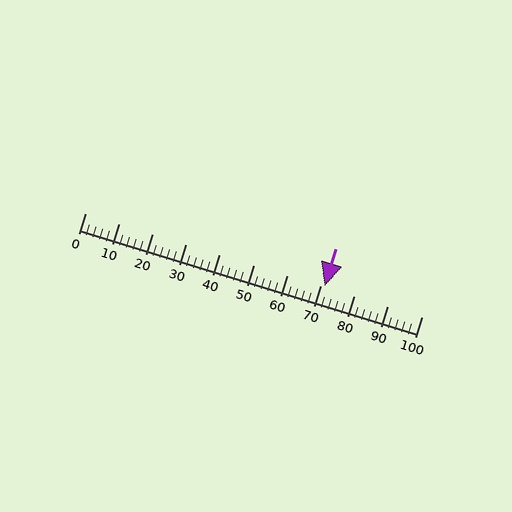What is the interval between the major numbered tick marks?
The major tick marks are spaced 10 units apart.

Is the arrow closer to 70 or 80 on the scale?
The arrow is closer to 70.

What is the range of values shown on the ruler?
The ruler shows values from 0 to 100.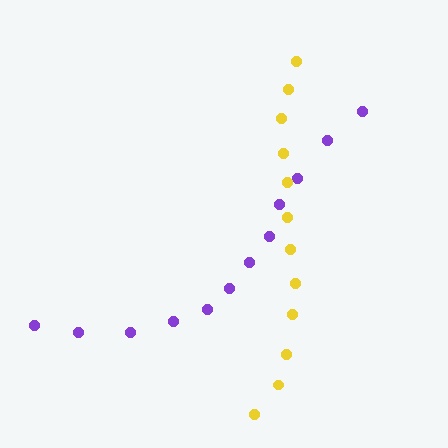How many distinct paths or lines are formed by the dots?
There are 2 distinct paths.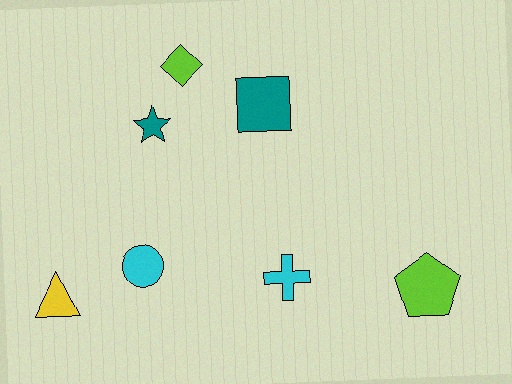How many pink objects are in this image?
There are no pink objects.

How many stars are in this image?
There is 1 star.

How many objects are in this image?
There are 7 objects.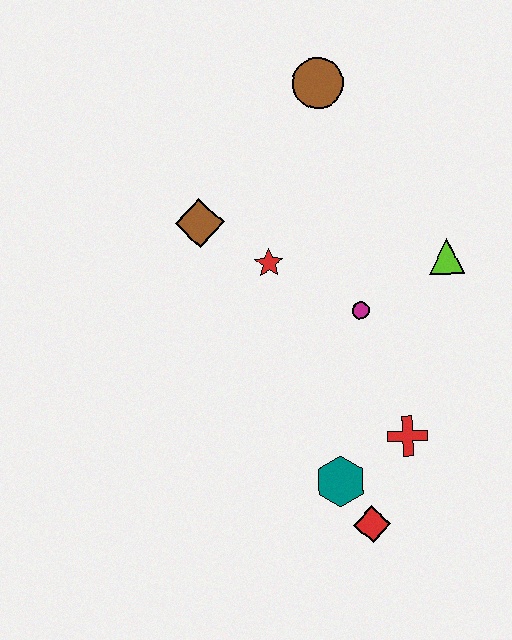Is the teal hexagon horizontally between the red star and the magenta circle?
Yes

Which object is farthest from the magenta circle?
The brown circle is farthest from the magenta circle.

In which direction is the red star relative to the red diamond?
The red star is above the red diamond.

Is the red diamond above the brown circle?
No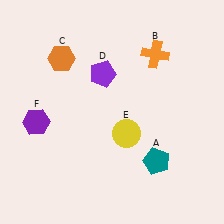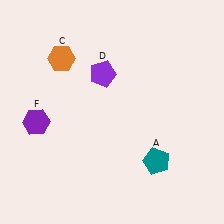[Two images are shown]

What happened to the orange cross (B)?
The orange cross (B) was removed in Image 2. It was in the top-right area of Image 1.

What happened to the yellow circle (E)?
The yellow circle (E) was removed in Image 2. It was in the bottom-right area of Image 1.